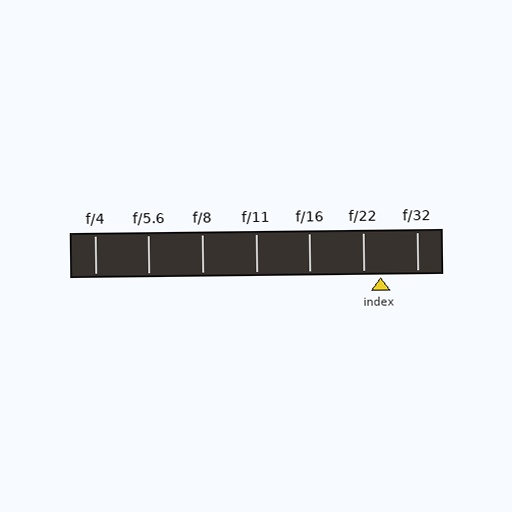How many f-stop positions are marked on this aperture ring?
There are 7 f-stop positions marked.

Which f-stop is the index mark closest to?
The index mark is closest to f/22.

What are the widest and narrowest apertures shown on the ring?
The widest aperture shown is f/4 and the narrowest is f/32.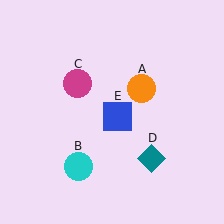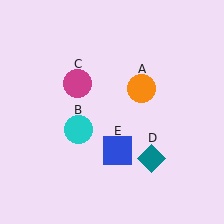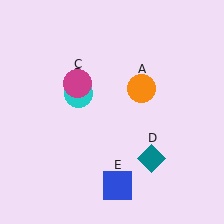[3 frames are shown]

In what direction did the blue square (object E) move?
The blue square (object E) moved down.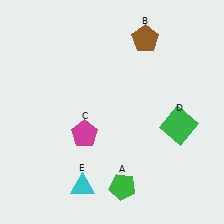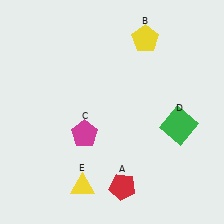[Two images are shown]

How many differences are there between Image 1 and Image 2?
There are 3 differences between the two images.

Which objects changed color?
A changed from green to red. B changed from brown to yellow. E changed from cyan to yellow.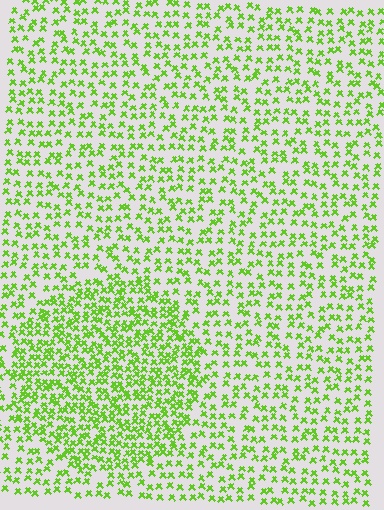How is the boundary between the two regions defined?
The boundary is defined by a change in element density (approximately 1.8x ratio). All elements are the same color, size, and shape.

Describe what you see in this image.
The image contains small lime elements arranged at two different densities. A circle-shaped region is visible where the elements are more densely packed than the surrounding area.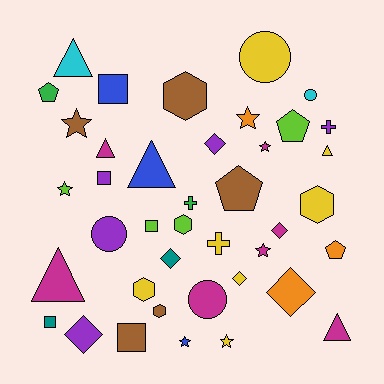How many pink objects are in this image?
There are no pink objects.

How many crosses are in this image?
There are 3 crosses.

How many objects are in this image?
There are 40 objects.